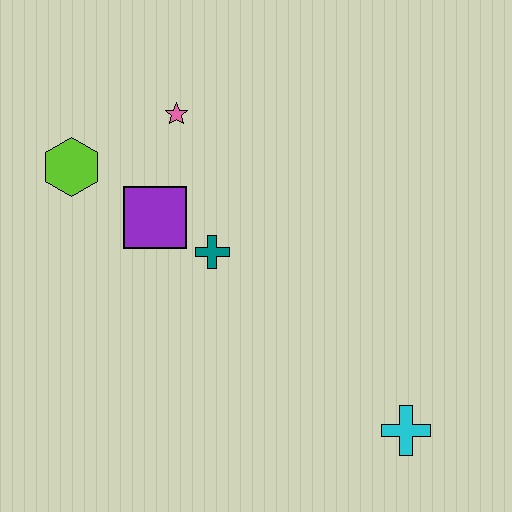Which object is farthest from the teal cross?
The cyan cross is farthest from the teal cross.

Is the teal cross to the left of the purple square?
No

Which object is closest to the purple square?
The teal cross is closest to the purple square.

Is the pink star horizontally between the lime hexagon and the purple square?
No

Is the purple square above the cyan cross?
Yes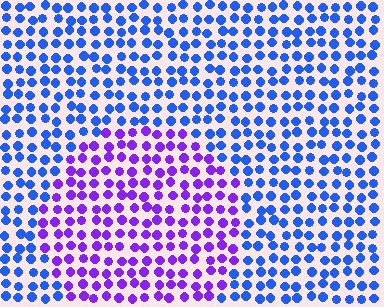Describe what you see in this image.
The image is filled with small blue elements in a uniform arrangement. A circle-shaped region is visible where the elements are tinted to a slightly different hue, forming a subtle color boundary.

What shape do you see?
I see a circle.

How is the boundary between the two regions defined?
The boundary is defined purely by a slight shift in hue (about 48 degrees). Spacing, size, and orientation are identical on both sides.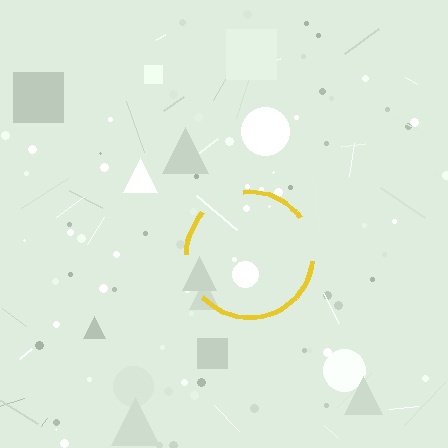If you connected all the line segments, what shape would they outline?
They would outline a circle.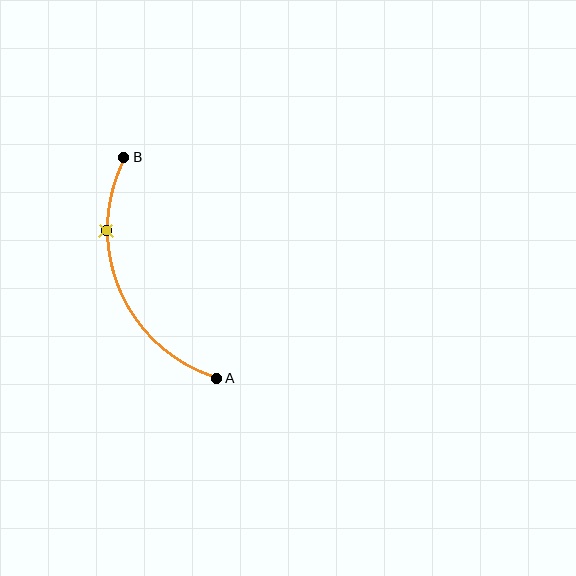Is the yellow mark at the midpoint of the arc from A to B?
No. The yellow mark lies on the arc but is closer to endpoint B. The arc midpoint would be at the point on the curve equidistant along the arc from both A and B.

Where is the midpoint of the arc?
The arc midpoint is the point on the curve farthest from the straight line joining A and B. It sits to the left of that line.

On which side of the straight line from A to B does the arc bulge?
The arc bulges to the left of the straight line connecting A and B.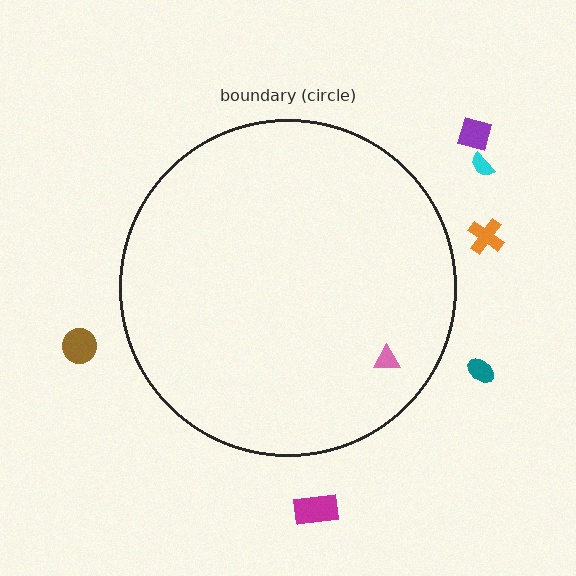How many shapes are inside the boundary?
1 inside, 6 outside.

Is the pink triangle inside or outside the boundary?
Inside.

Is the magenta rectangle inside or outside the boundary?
Outside.